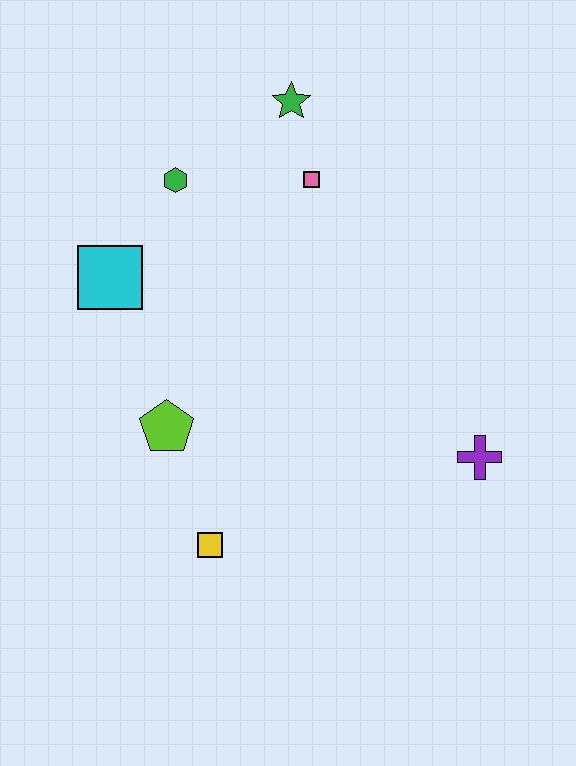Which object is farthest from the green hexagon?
The purple cross is farthest from the green hexagon.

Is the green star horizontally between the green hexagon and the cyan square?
No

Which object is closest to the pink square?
The green star is closest to the pink square.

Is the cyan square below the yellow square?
No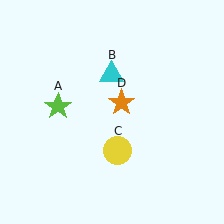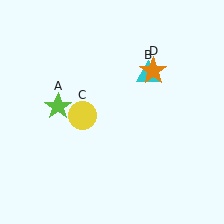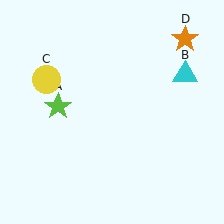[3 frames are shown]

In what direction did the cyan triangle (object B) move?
The cyan triangle (object B) moved right.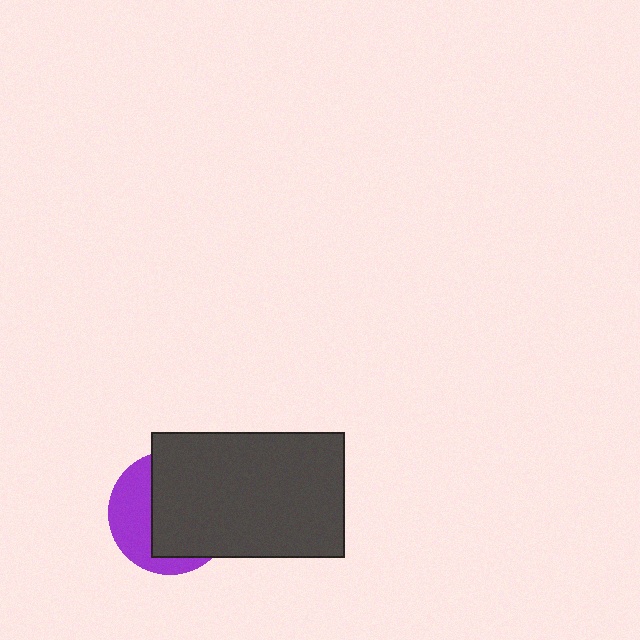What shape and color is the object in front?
The object in front is a dark gray rectangle.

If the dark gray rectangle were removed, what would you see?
You would see the complete purple circle.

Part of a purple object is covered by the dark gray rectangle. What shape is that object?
It is a circle.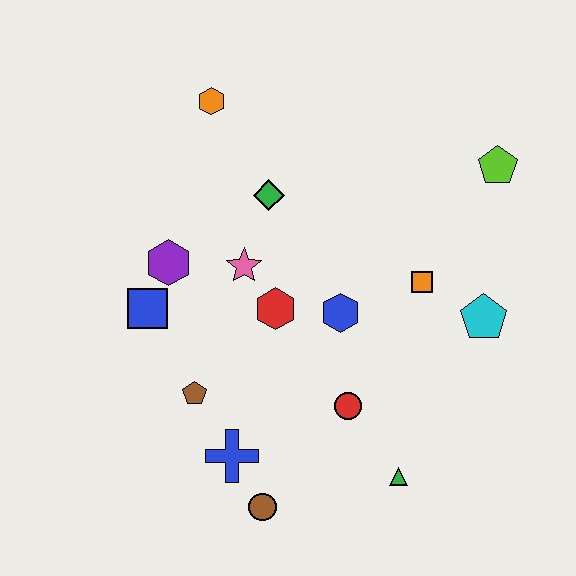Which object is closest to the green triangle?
The red circle is closest to the green triangle.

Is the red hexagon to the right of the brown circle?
Yes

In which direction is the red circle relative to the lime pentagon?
The red circle is below the lime pentagon.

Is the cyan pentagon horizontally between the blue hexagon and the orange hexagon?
No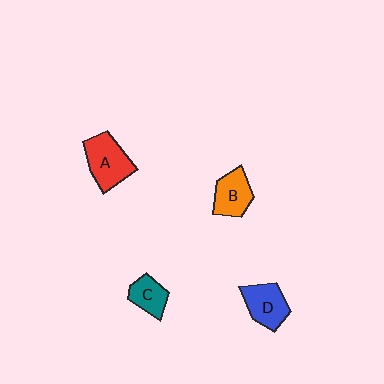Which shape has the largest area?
Shape A (red).